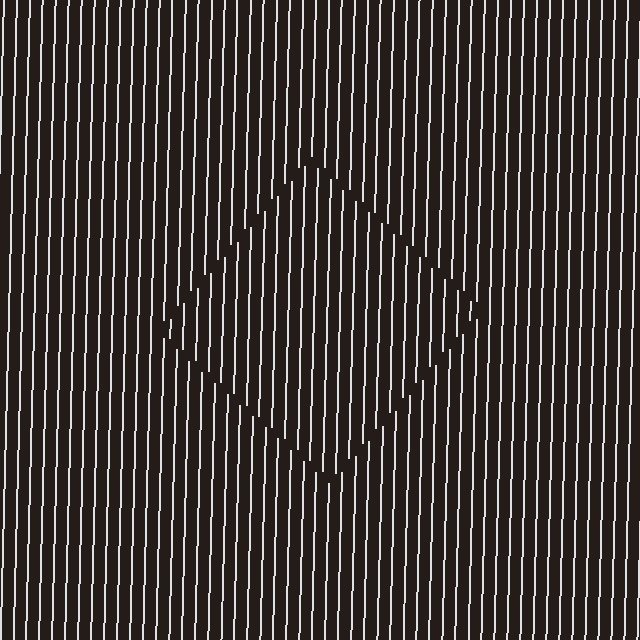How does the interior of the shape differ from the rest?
The interior of the shape contains the same grating, shifted by half a period — the contour is defined by the phase discontinuity where line-ends from the inner and outer gratings abut.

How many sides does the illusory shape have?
4 sides — the line-ends trace a square.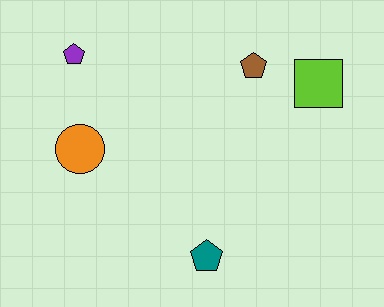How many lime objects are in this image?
There is 1 lime object.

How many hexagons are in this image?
There are no hexagons.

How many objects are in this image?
There are 5 objects.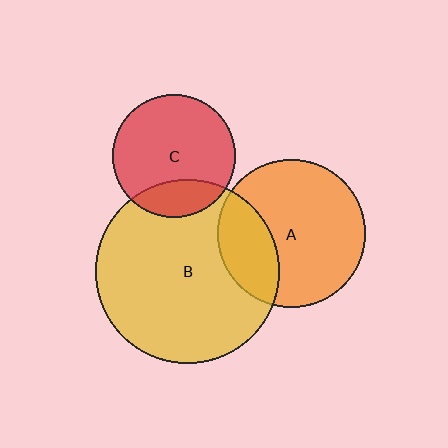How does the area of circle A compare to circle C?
Approximately 1.4 times.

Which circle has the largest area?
Circle B (yellow).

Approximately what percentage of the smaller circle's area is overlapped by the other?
Approximately 20%.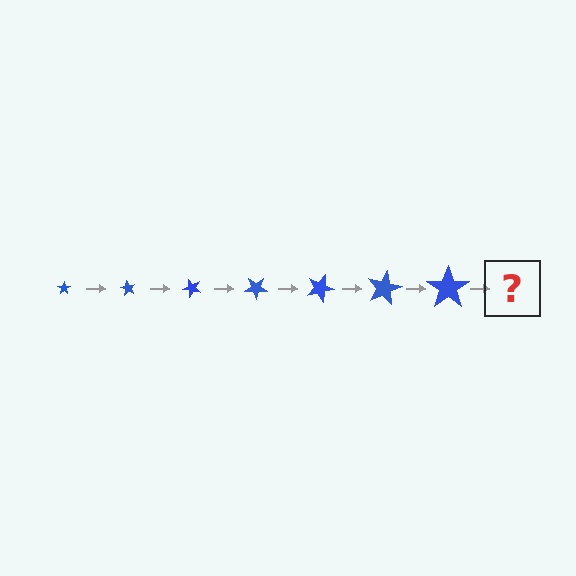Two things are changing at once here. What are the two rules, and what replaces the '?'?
The two rules are that the star grows larger each step and it rotates 60 degrees each step. The '?' should be a star, larger than the previous one and rotated 420 degrees from the start.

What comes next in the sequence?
The next element should be a star, larger than the previous one and rotated 420 degrees from the start.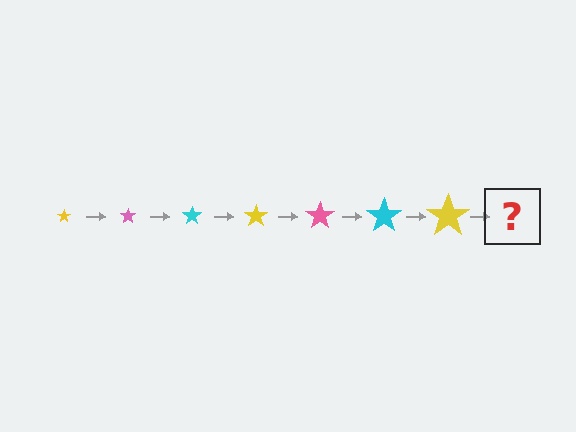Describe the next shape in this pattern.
It should be a pink star, larger than the previous one.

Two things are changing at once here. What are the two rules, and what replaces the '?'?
The two rules are that the star grows larger each step and the color cycles through yellow, pink, and cyan. The '?' should be a pink star, larger than the previous one.